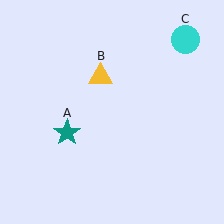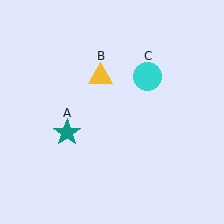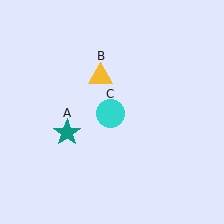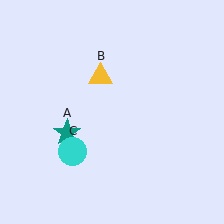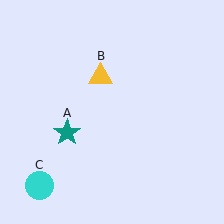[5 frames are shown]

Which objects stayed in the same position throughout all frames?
Teal star (object A) and yellow triangle (object B) remained stationary.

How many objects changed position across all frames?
1 object changed position: cyan circle (object C).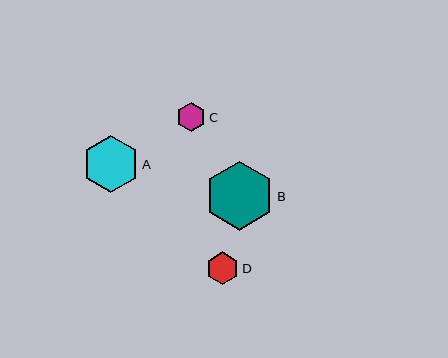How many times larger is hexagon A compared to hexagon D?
Hexagon A is approximately 1.7 times the size of hexagon D.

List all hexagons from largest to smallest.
From largest to smallest: B, A, D, C.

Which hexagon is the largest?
Hexagon B is the largest with a size of approximately 69 pixels.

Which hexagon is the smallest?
Hexagon C is the smallest with a size of approximately 29 pixels.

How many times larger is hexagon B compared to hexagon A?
Hexagon B is approximately 1.2 times the size of hexagon A.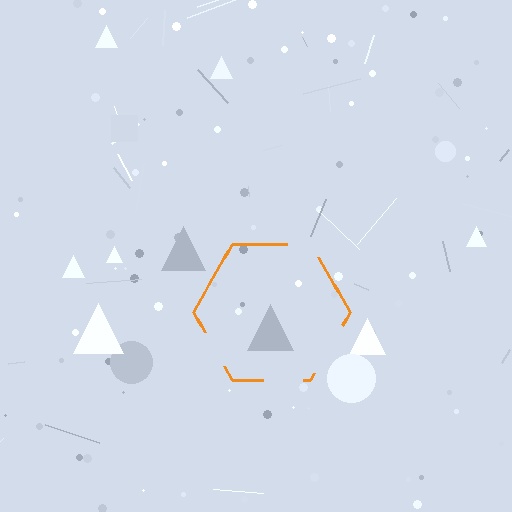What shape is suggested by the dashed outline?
The dashed outline suggests a hexagon.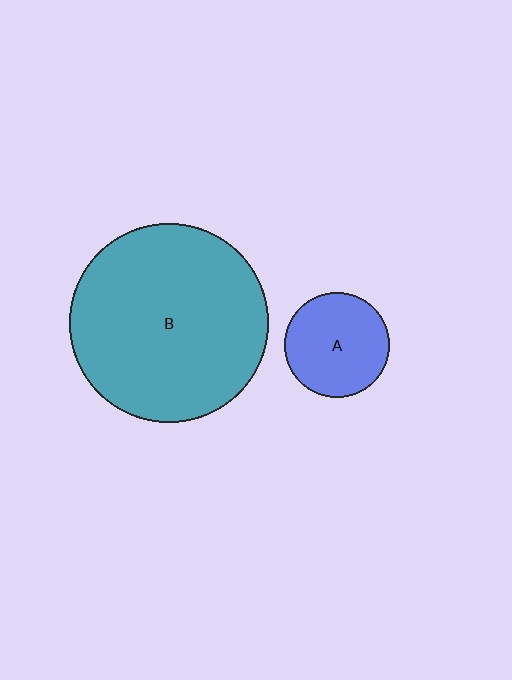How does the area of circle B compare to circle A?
Approximately 3.6 times.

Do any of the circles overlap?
No, none of the circles overlap.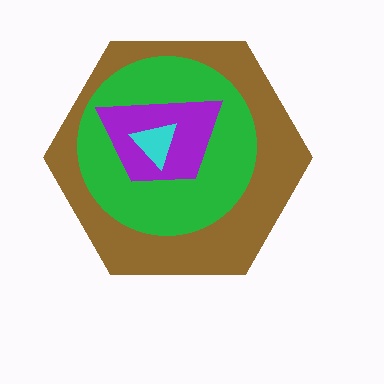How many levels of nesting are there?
4.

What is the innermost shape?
The cyan triangle.